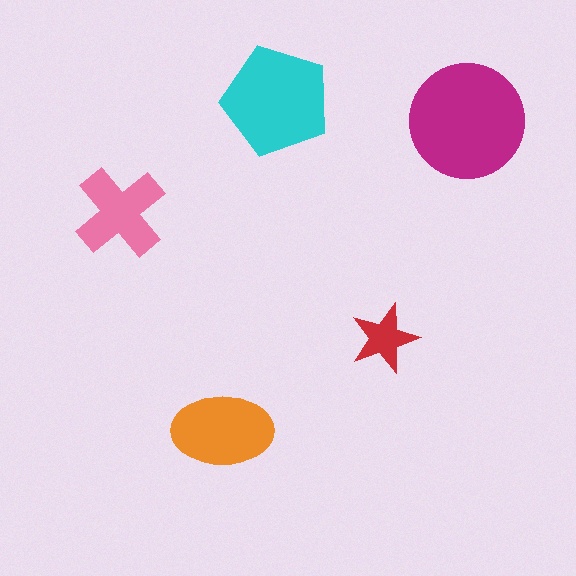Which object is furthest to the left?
The pink cross is leftmost.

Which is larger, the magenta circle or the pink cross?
The magenta circle.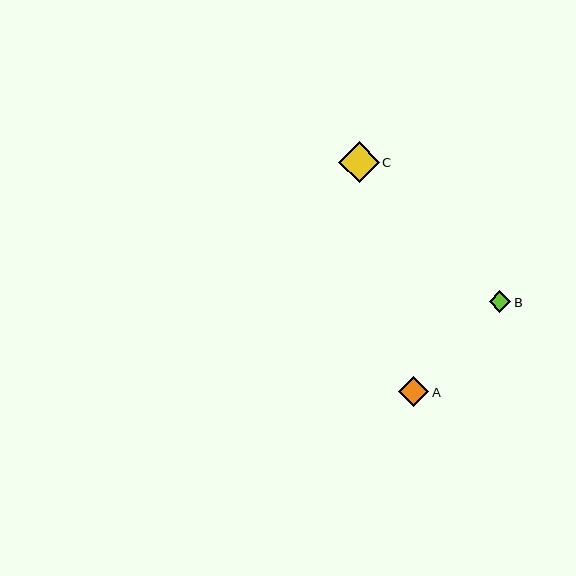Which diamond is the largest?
Diamond C is the largest with a size of approximately 40 pixels.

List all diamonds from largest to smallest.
From largest to smallest: C, A, B.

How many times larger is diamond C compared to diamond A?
Diamond C is approximately 1.4 times the size of diamond A.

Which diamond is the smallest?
Diamond B is the smallest with a size of approximately 22 pixels.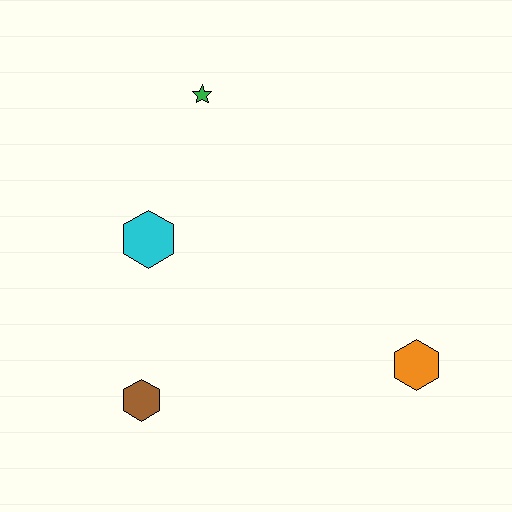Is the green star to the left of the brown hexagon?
No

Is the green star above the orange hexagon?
Yes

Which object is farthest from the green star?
The orange hexagon is farthest from the green star.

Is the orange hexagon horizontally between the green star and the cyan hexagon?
No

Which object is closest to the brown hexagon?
The cyan hexagon is closest to the brown hexagon.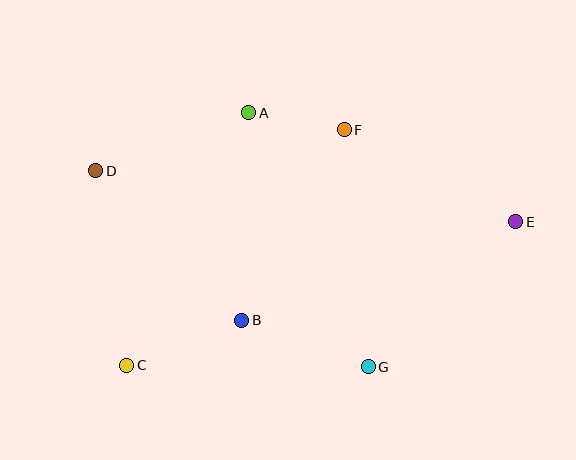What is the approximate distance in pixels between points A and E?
The distance between A and E is approximately 289 pixels.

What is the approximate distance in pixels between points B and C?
The distance between B and C is approximately 124 pixels.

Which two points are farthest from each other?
Points D and E are farthest from each other.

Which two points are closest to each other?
Points A and F are closest to each other.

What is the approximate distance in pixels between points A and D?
The distance between A and D is approximately 163 pixels.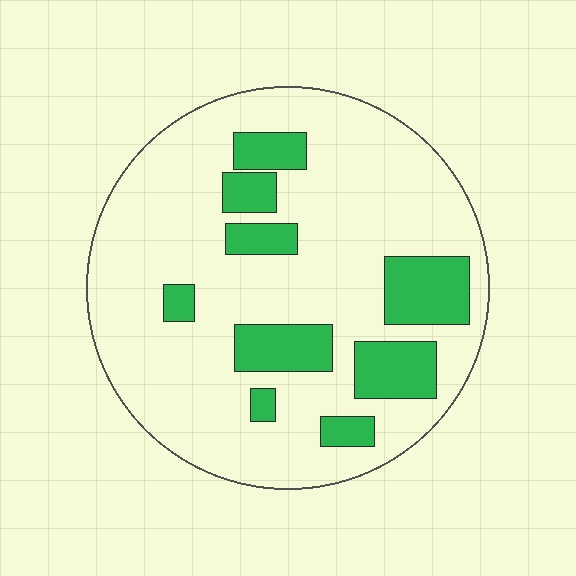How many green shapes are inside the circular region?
9.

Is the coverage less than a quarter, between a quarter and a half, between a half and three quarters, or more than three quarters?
Less than a quarter.